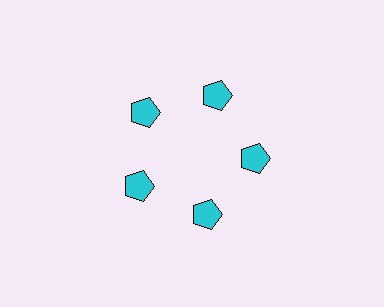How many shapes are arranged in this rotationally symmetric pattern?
There are 5 shapes, arranged in 5 groups of 1.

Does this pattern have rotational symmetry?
Yes, this pattern has 5-fold rotational symmetry. It looks the same after rotating 72 degrees around the center.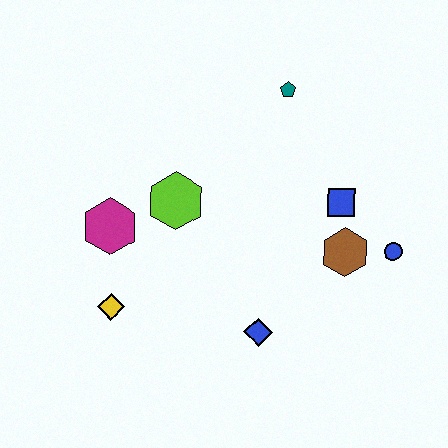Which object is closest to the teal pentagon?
The blue square is closest to the teal pentagon.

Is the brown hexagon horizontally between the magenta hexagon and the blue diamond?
No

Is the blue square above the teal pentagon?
No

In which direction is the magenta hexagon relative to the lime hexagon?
The magenta hexagon is to the left of the lime hexagon.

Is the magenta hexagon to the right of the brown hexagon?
No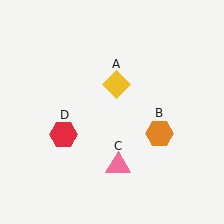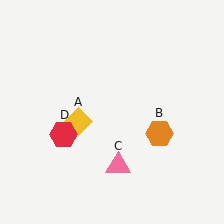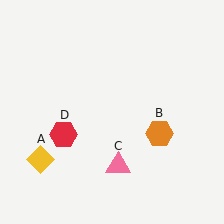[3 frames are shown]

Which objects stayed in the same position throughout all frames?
Orange hexagon (object B) and pink triangle (object C) and red hexagon (object D) remained stationary.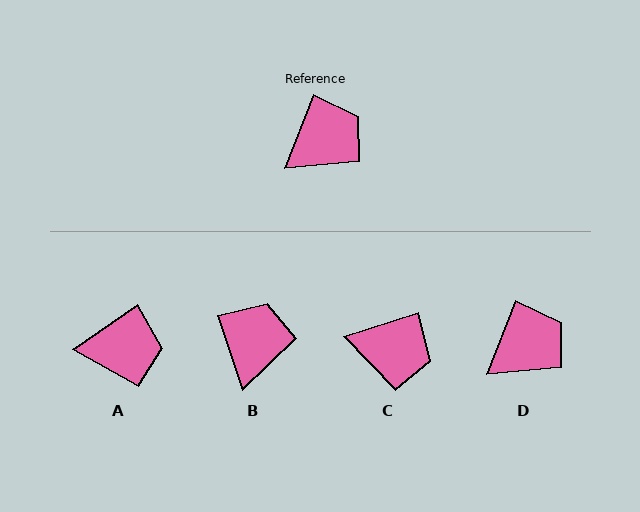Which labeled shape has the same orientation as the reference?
D.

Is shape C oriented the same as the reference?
No, it is off by about 51 degrees.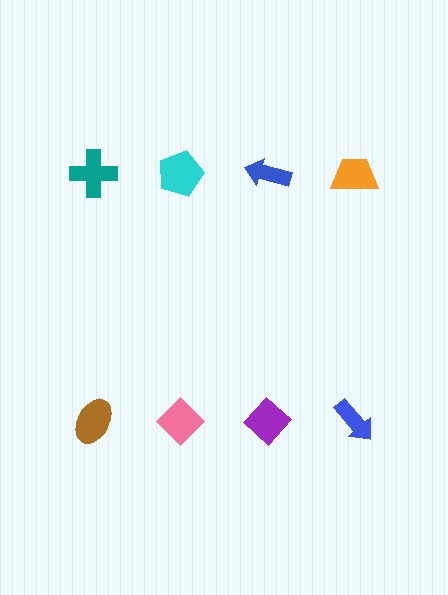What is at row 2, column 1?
A brown ellipse.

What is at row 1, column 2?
A cyan pentagon.